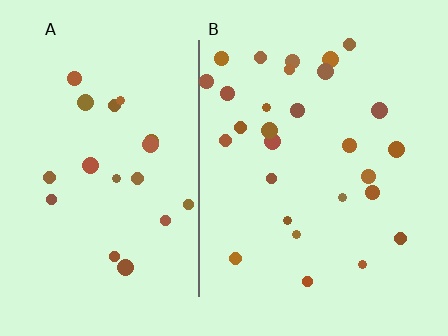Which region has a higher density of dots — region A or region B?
B (the right).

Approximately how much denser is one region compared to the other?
Approximately 1.4× — region B over region A.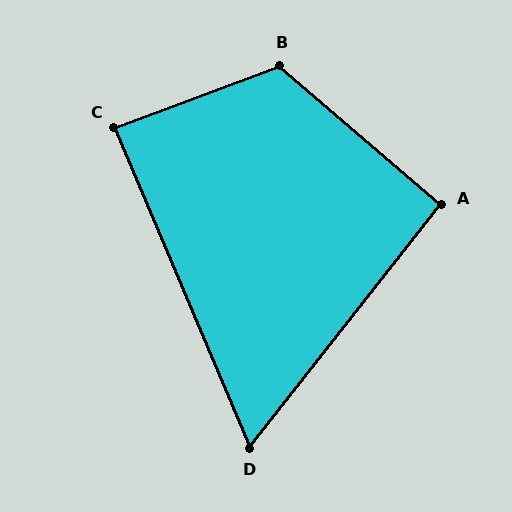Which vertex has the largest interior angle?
B, at approximately 119 degrees.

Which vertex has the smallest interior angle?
D, at approximately 61 degrees.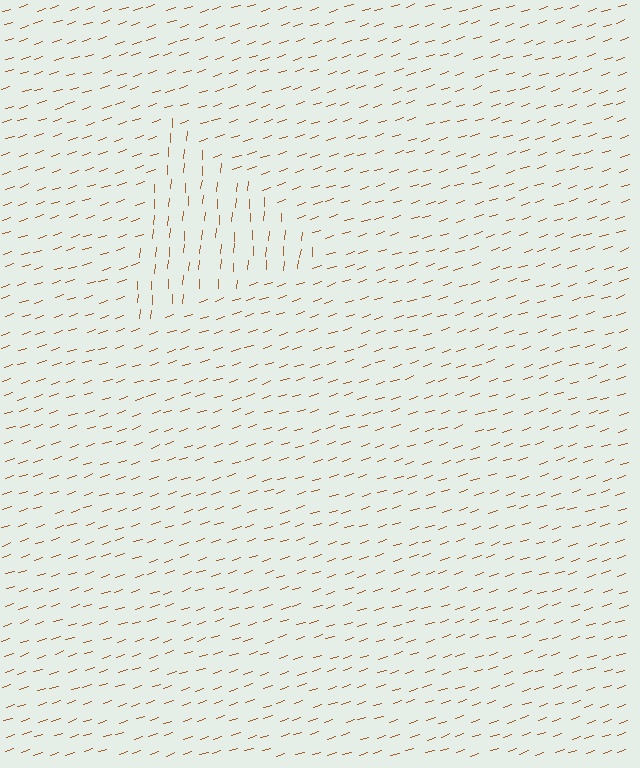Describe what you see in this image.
The image is filled with small brown line segments. A triangle region in the image has lines oriented differently from the surrounding lines, creating a visible texture boundary.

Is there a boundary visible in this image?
Yes, there is a texture boundary formed by a change in line orientation.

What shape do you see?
I see a triangle.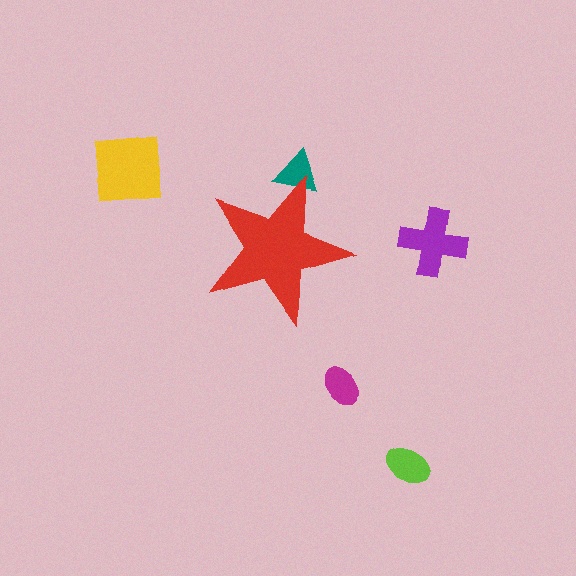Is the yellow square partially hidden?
No, the yellow square is fully visible.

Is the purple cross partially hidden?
No, the purple cross is fully visible.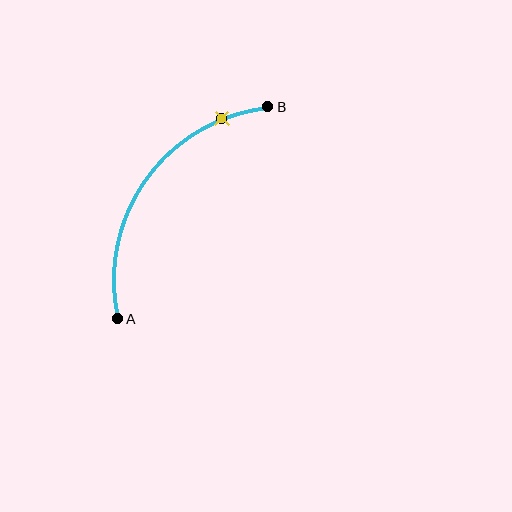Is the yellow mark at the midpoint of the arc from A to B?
No. The yellow mark lies on the arc but is closer to endpoint B. The arc midpoint would be at the point on the curve equidistant along the arc from both A and B.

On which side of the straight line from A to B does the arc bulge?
The arc bulges above and to the left of the straight line connecting A and B.